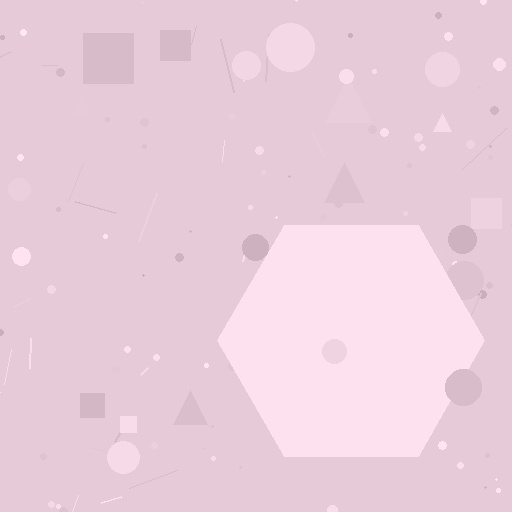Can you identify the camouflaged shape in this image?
The camouflaged shape is a hexagon.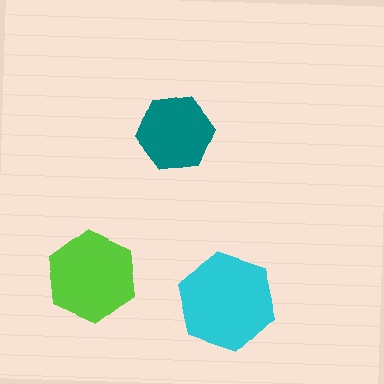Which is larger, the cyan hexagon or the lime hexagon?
The cyan one.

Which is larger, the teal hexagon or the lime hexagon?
The lime one.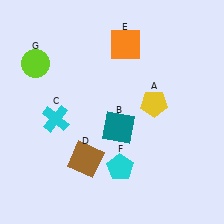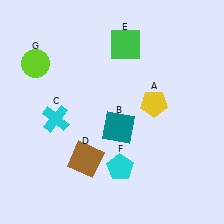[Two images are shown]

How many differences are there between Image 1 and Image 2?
There is 1 difference between the two images.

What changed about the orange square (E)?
In Image 1, E is orange. In Image 2, it changed to green.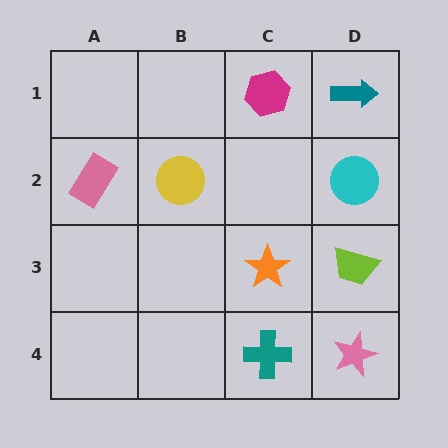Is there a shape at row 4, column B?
No, that cell is empty.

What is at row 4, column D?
A pink star.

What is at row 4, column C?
A teal cross.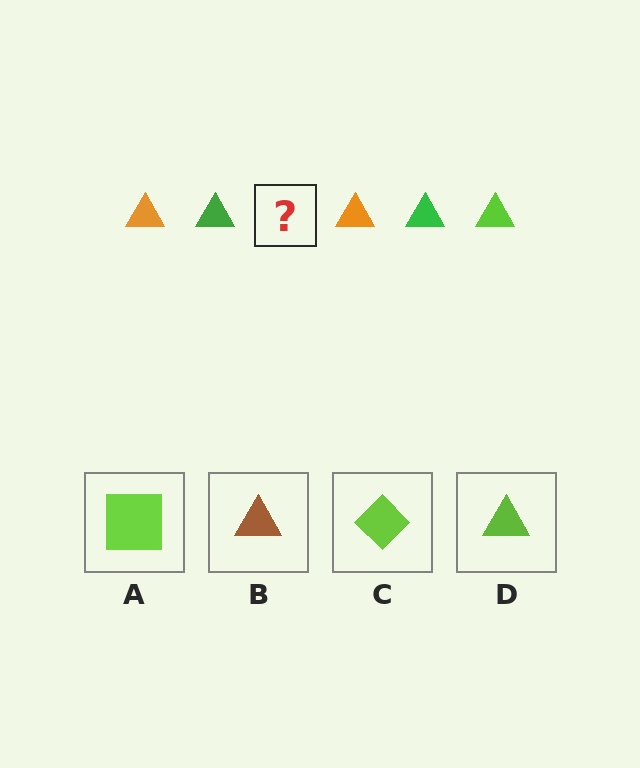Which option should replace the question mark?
Option D.